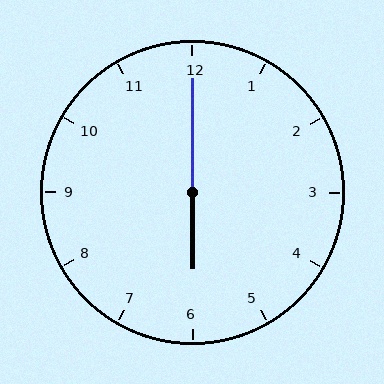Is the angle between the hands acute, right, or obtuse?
It is obtuse.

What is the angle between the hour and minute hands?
Approximately 180 degrees.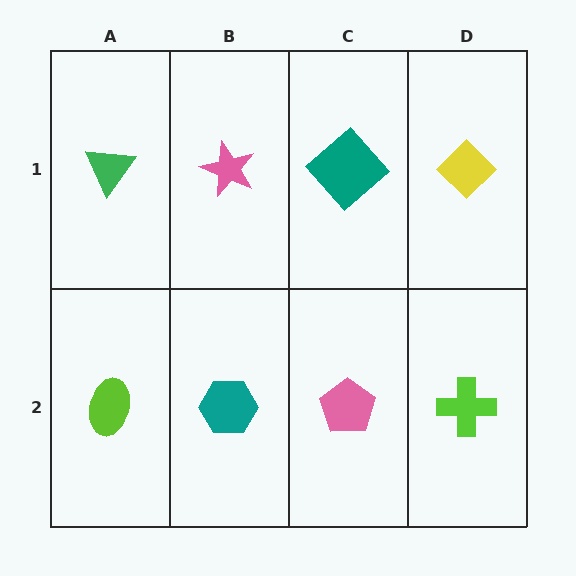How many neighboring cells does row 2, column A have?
2.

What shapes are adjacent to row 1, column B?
A teal hexagon (row 2, column B), a green triangle (row 1, column A), a teal diamond (row 1, column C).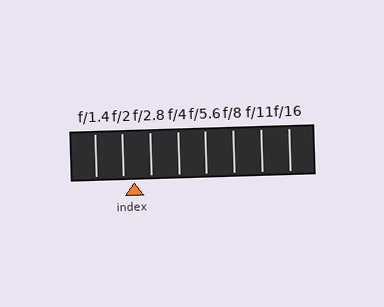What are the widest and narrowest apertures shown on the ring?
The widest aperture shown is f/1.4 and the narrowest is f/16.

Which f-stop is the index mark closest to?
The index mark is closest to f/2.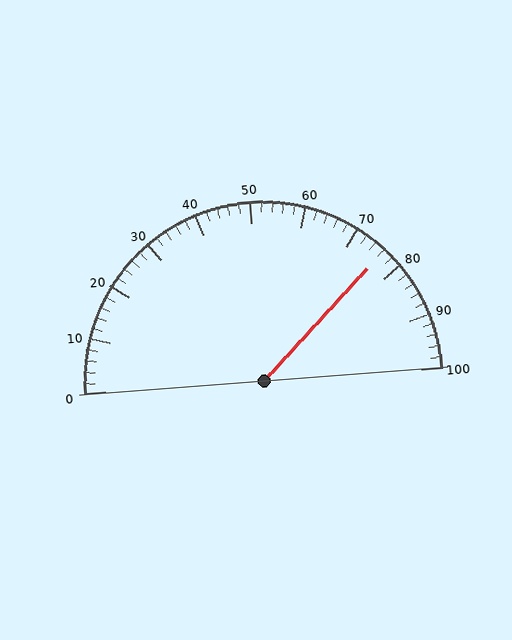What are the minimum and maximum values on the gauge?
The gauge ranges from 0 to 100.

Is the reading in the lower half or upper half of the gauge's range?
The reading is in the upper half of the range (0 to 100).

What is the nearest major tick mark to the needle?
The nearest major tick mark is 80.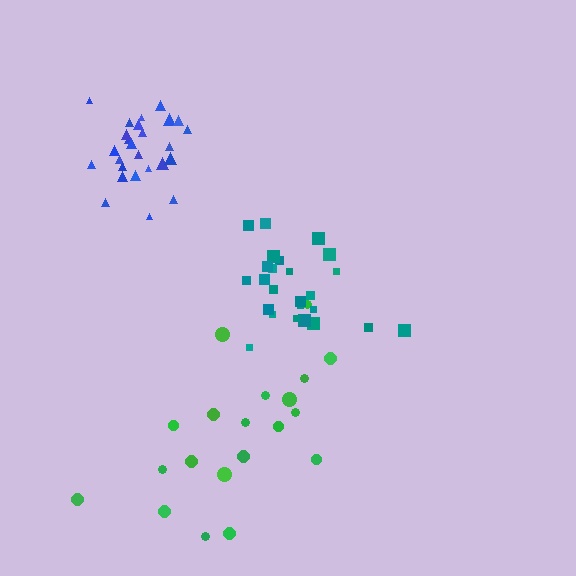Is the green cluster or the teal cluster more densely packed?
Teal.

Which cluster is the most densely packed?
Blue.